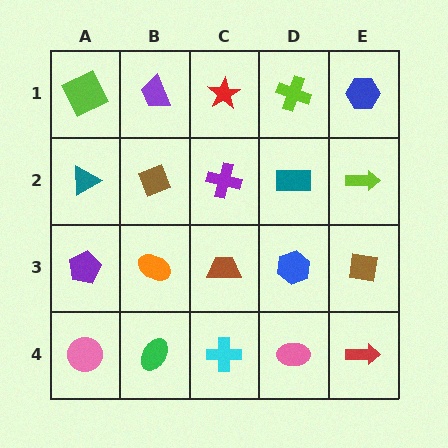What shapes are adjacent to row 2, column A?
A lime square (row 1, column A), a purple pentagon (row 3, column A), a brown diamond (row 2, column B).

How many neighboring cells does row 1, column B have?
3.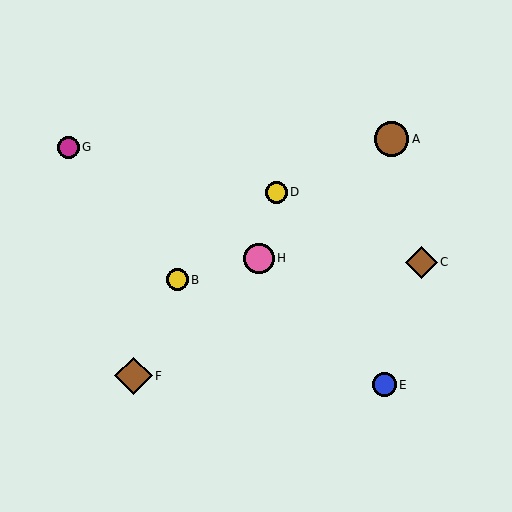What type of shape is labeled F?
Shape F is a brown diamond.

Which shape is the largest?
The brown diamond (labeled F) is the largest.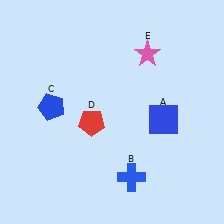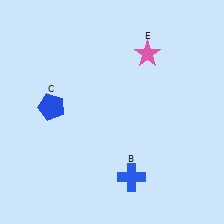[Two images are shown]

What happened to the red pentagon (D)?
The red pentagon (D) was removed in Image 2. It was in the bottom-left area of Image 1.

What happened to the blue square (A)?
The blue square (A) was removed in Image 2. It was in the bottom-right area of Image 1.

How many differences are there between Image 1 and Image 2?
There are 2 differences between the two images.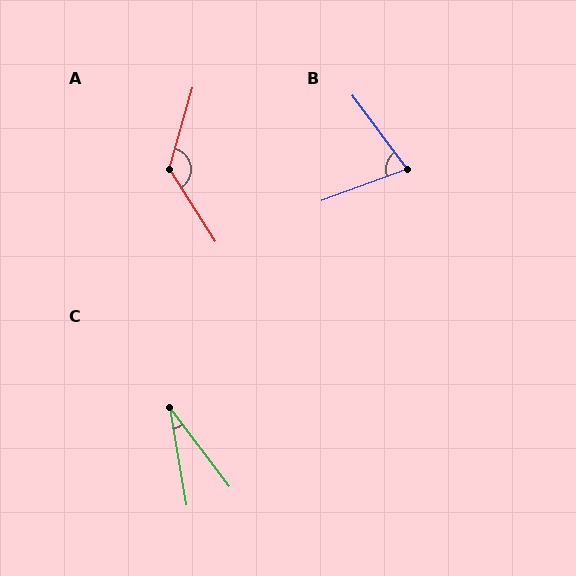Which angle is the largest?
A, at approximately 131 degrees.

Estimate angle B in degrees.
Approximately 74 degrees.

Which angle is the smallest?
C, at approximately 27 degrees.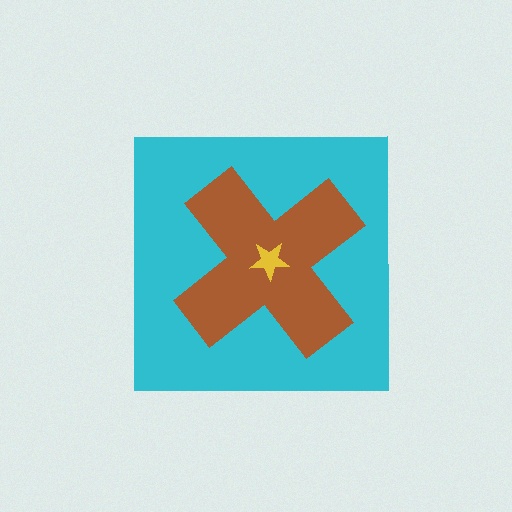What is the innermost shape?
The yellow star.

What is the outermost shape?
The cyan square.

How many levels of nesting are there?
3.